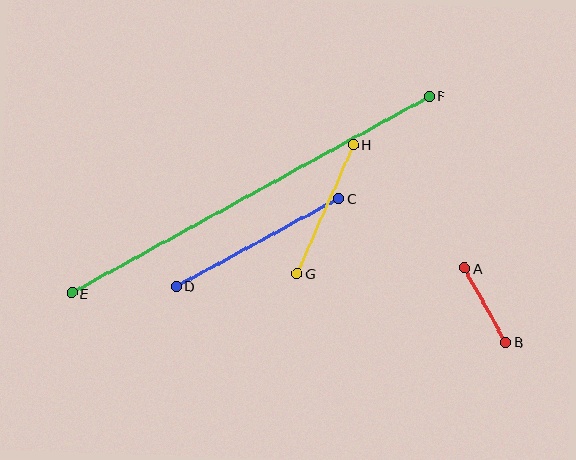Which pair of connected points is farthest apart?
Points E and F are farthest apart.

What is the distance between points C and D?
The distance is approximately 185 pixels.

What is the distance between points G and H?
The distance is approximately 141 pixels.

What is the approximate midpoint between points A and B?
The midpoint is at approximately (485, 305) pixels.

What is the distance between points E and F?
The distance is approximately 408 pixels.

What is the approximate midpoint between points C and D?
The midpoint is at approximately (257, 243) pixels.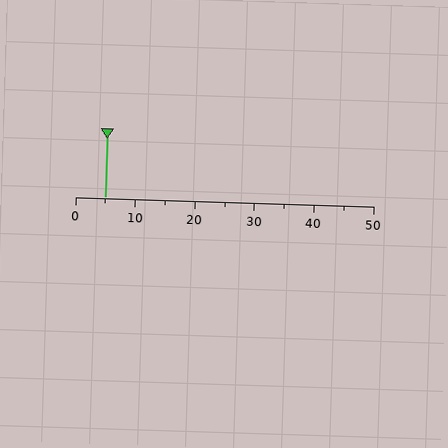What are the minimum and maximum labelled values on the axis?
The axis runs from 0 to 50.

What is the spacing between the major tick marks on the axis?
The major ticks are spaced 10 apart.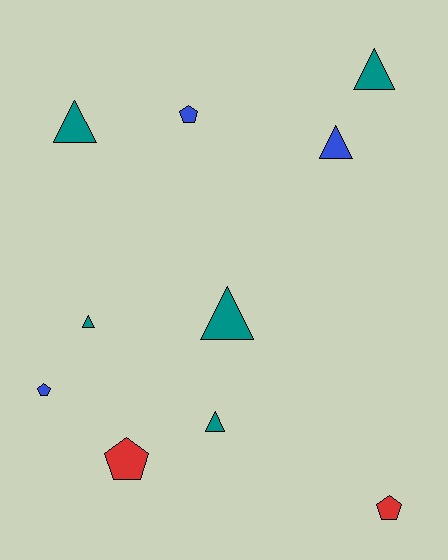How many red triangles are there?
There are no red triangles.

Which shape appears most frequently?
Triangle, with 6 objects.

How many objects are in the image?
There are 10 objects.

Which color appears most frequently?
Teal, with 5 objects.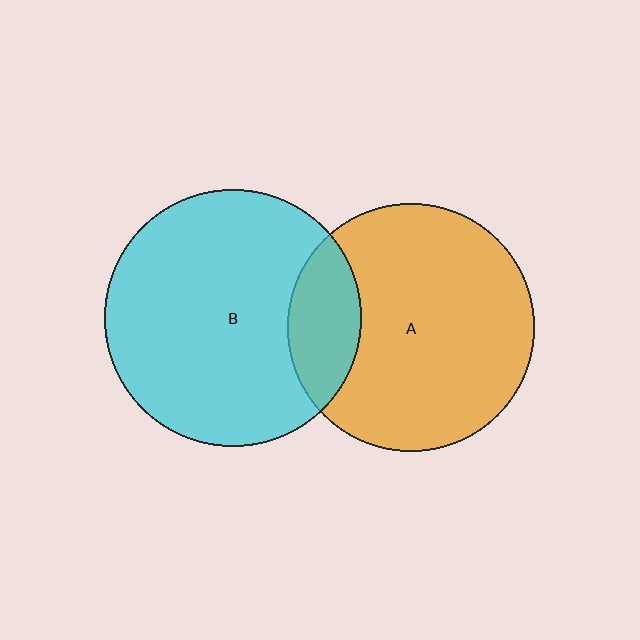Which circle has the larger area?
Circle B (cyan).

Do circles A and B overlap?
Yes.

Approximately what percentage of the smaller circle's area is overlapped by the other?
Approximately 20%.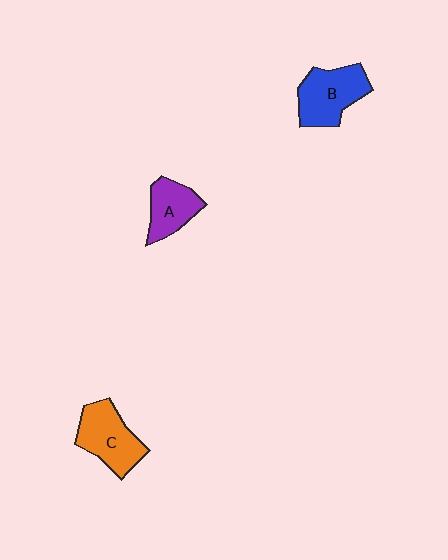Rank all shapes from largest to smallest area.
From largest to smallest: B (blue), C (orange), A (purple).